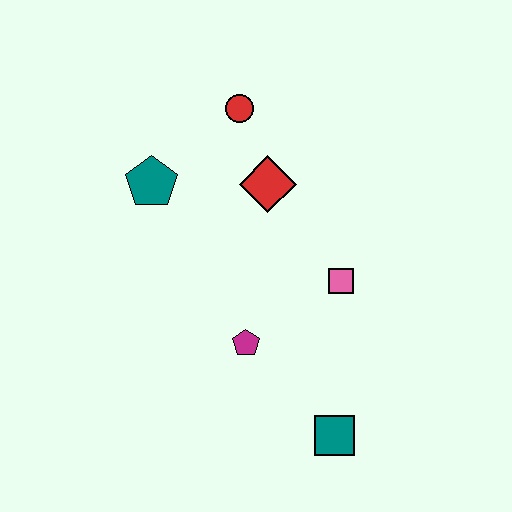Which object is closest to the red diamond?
The red circle is closest to the red diamond.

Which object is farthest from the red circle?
The teal square is farthest from the red circle.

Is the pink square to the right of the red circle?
Yes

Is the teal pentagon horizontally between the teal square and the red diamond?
No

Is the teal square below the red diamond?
Yes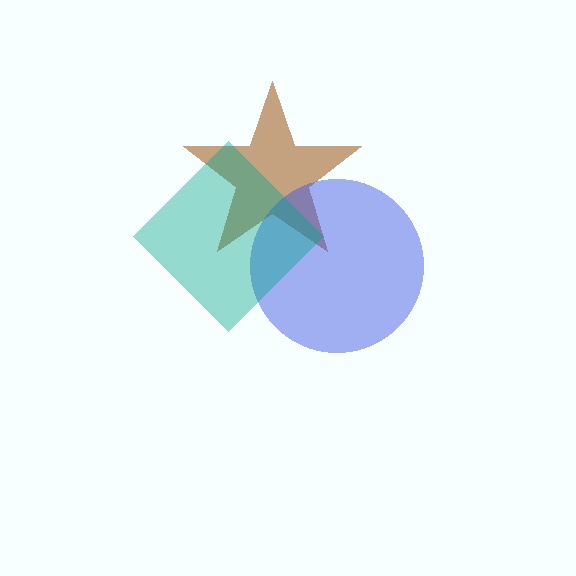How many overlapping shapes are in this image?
There are 3 overlapping shapes in the image.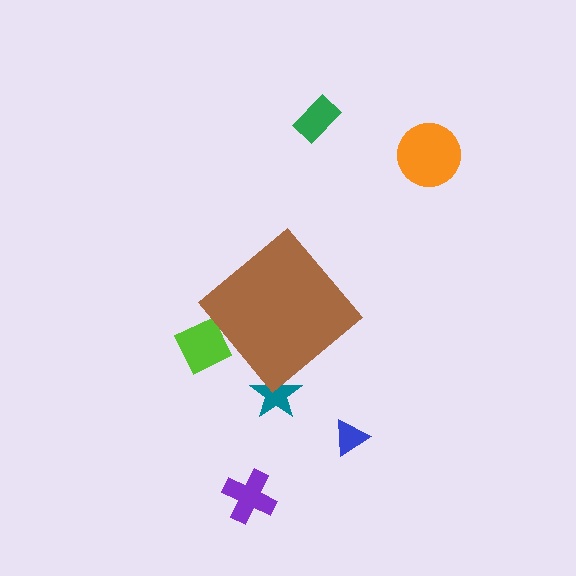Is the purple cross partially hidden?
No, the purple cross is fully visible.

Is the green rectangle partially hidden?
No, the green rectangle is fully visible.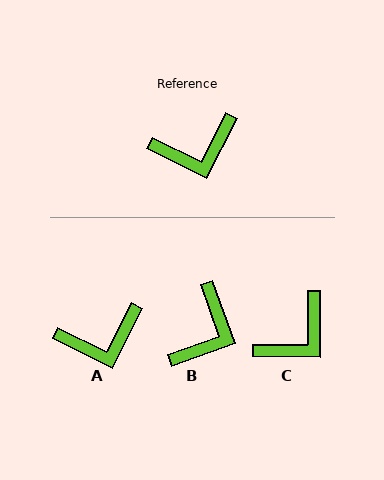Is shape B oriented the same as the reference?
No, it is off by about 47 degrees.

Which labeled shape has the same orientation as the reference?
A.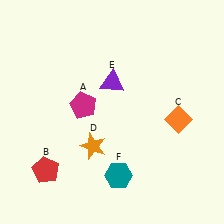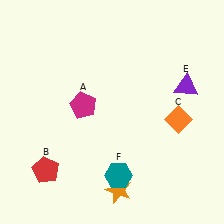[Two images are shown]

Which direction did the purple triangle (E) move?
The purple triangle (E) moved right.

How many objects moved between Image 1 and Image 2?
2 objects moved between the two images.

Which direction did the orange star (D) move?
The orange star (D) moved down.